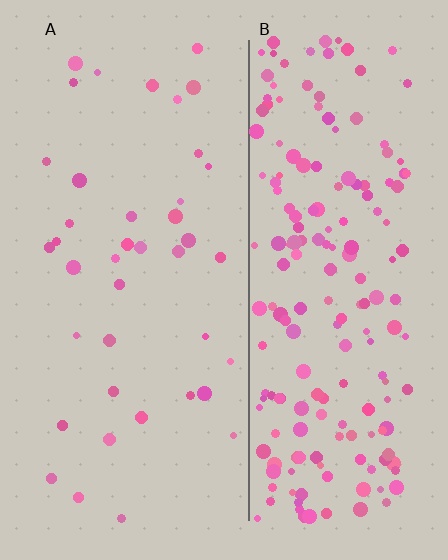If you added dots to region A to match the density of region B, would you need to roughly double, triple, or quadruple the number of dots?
Approximately quadruple.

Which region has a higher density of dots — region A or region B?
B (the right).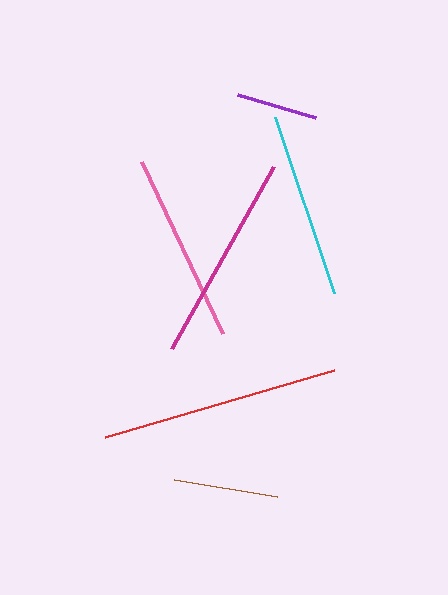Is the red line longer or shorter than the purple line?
The red line is longer than the purple line.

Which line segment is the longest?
The red line is the longest at approximately 239 pixels.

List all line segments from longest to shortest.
From longest to shortest: red, magenta, pink, cyan, brown, purple.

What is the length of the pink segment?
The pink segment is approximately 191 pixels long.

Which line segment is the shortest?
The purple line is the shortest at approximately 81 pixels.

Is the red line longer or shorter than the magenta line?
The red line is longer than the magenta line.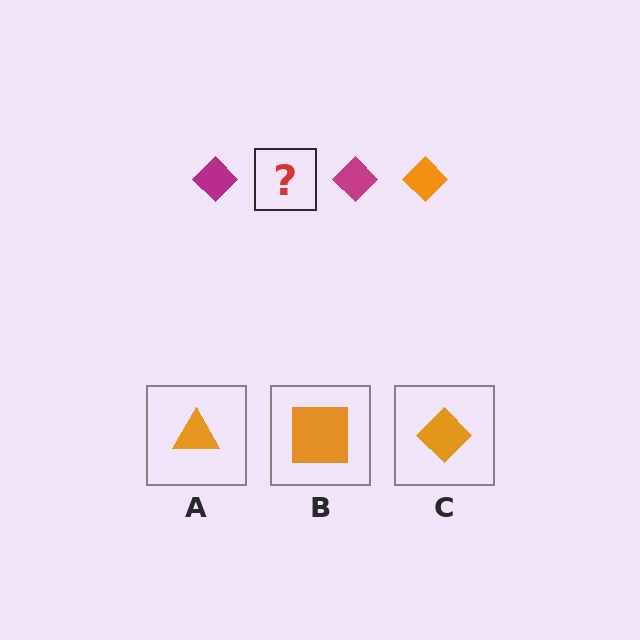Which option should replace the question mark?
Option C.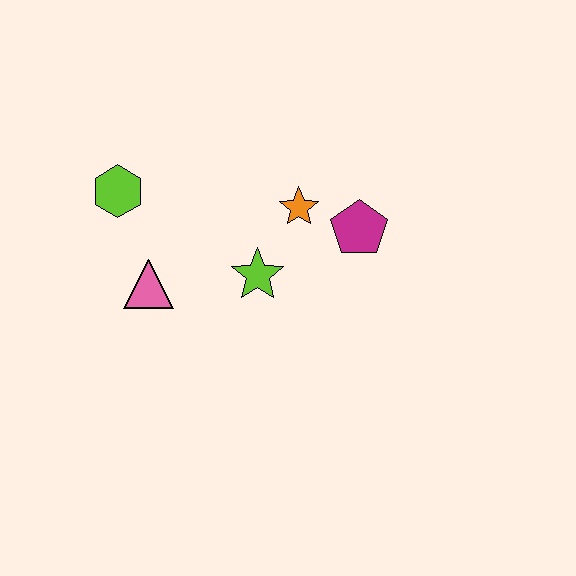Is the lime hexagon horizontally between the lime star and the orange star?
No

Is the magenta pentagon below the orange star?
Yes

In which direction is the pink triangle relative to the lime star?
The pink triangle is to the left of the lime star.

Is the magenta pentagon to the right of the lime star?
Yes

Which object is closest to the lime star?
The orange star is closest to the lime star.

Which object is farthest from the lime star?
The lime hexagon is farthest from the lime star.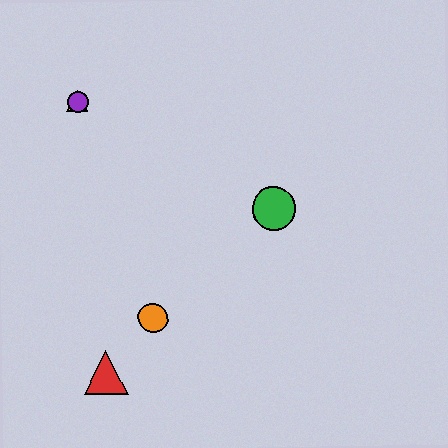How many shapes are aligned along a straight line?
4 shapes (the blue triangle, the green circle, the yellow triangle, the purple circle) are aligned along a straight line.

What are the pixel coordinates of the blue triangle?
The blue triangle is at (273, 208).